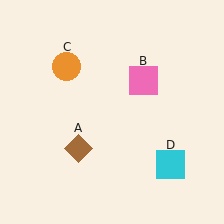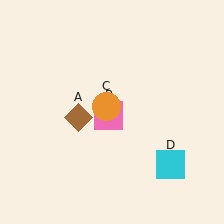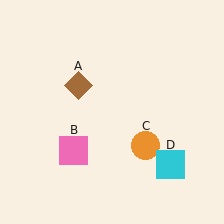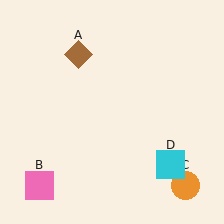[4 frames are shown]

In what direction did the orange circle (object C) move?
The orange circle (object C) moved down and to the right.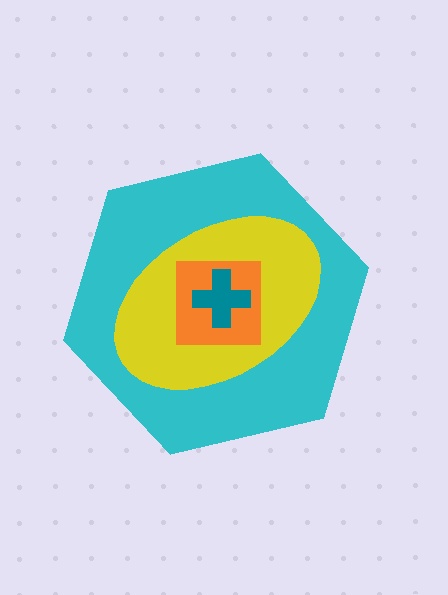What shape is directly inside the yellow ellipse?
The orange square.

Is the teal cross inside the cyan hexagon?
Yes.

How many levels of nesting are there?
4.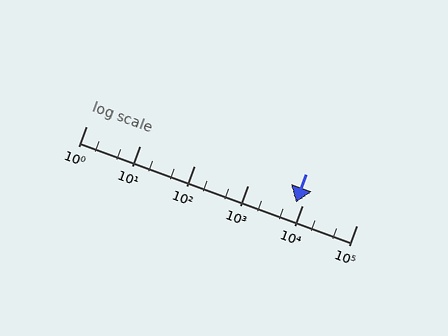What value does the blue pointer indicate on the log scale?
The pointer indicates approximately 7700.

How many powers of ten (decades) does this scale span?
The scale spans 5 decades, from 1 to 100000.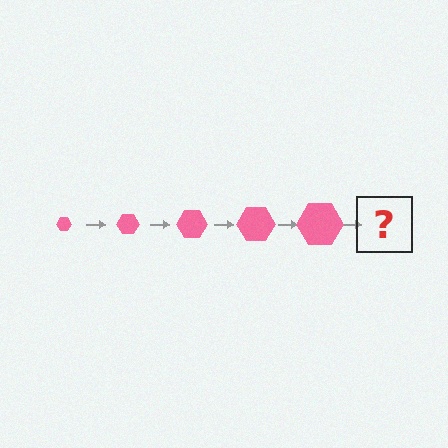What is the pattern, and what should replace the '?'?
The pattern is that the hexagon gets progressively larger each step. The '?' should be a pink hexagon, larger than the previous one.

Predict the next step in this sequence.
The next step is a pink hexagon, larger than the previous one.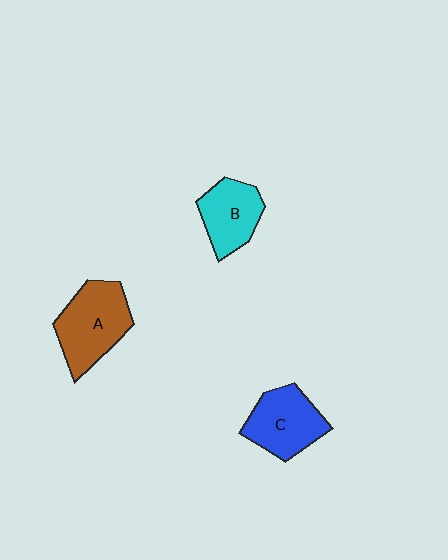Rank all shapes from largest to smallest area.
From largest to smallest: A (brown), C (blue), B (cyan).